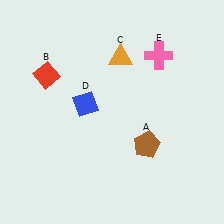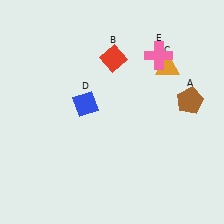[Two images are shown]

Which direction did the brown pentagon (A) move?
The brown pentagon (A) moved up.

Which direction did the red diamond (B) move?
The red diamond (B) moved right.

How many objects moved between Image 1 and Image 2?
3 objects moved between the two images.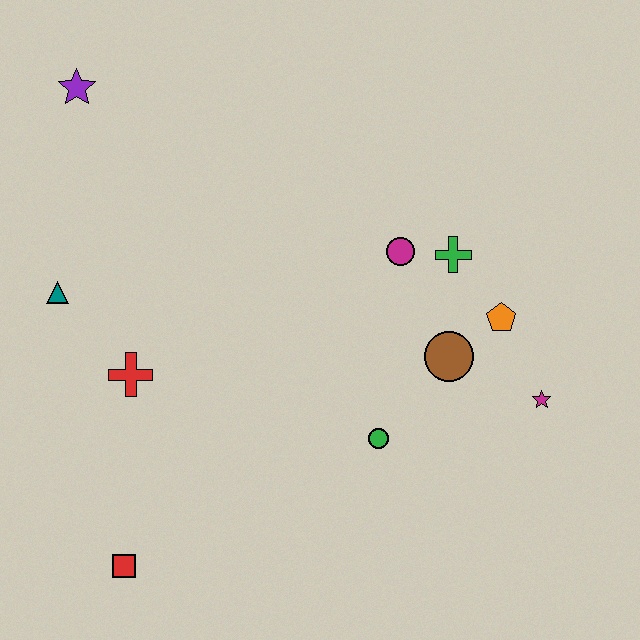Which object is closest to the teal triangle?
The red cross is closest to the teal triangle.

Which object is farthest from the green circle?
The purple star is farthest from the green circle.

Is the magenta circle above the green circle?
Yes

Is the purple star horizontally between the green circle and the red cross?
No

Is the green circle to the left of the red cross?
No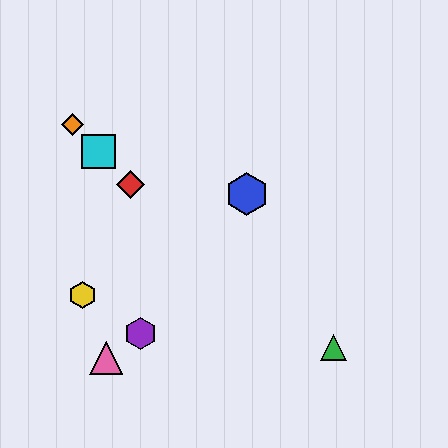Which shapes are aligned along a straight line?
The red diamond, the orange diamond, the cyan square are aligned along a straight line.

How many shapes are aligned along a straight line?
3 shapes (the red diamond, the orange diamond, the cyan square) are aligned along a straight line.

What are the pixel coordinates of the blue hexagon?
The blue hexagon is at (247, 194).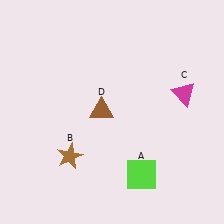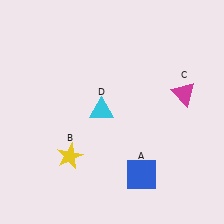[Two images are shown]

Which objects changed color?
A changed from lime to blue. B changed from brown to yellow. D changed from brown to cyan.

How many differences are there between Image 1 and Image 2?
There are 3 differences between the two images.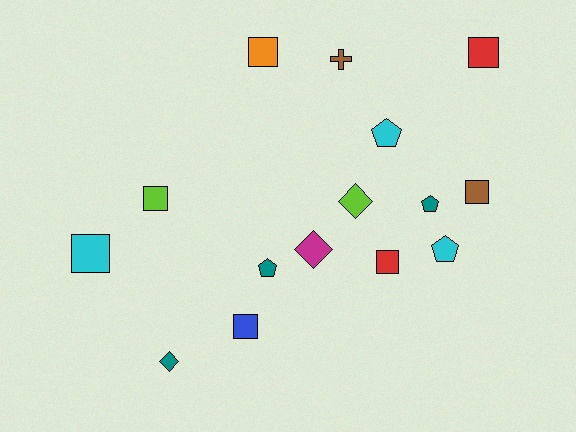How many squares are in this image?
There are 7 squares.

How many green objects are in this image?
There are no green objects.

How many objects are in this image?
There are 15 objects.